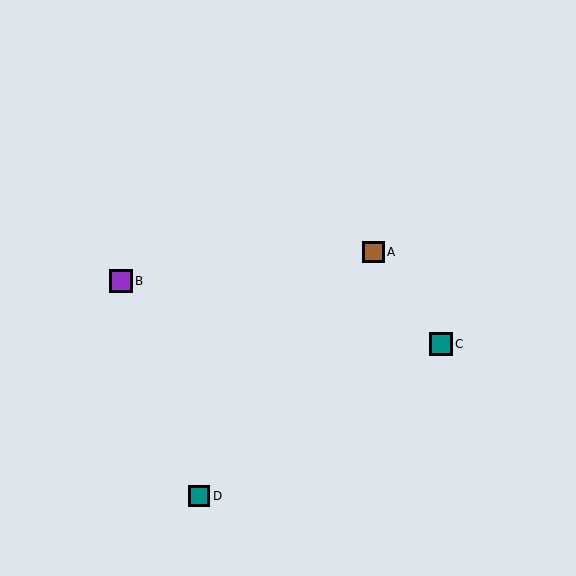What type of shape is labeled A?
Shape A is a brown square.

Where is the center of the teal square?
The center of the teal square is at (441, 344).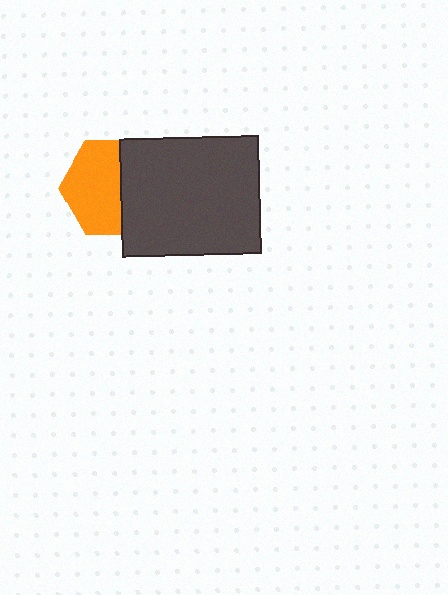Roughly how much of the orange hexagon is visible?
About half of it is visible (roughly 60%).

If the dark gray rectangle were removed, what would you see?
You would see the complete orange hexagon.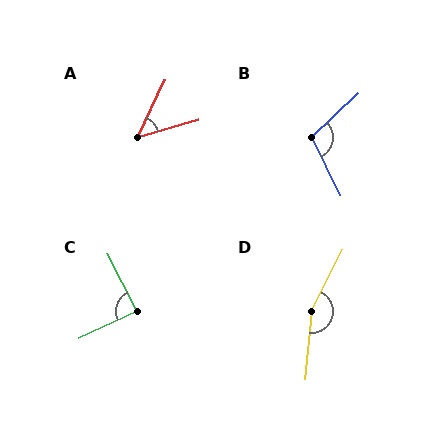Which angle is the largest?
D, at approximately 158 degrees.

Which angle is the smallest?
A, at approximately 49 degrees.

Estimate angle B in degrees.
Approximately 107 degrees.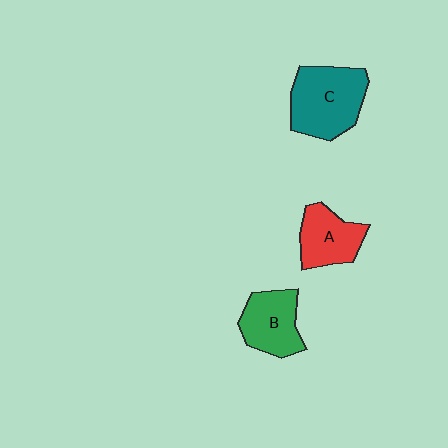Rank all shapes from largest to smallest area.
From largest to smallest: C (teal), B (green), A (red).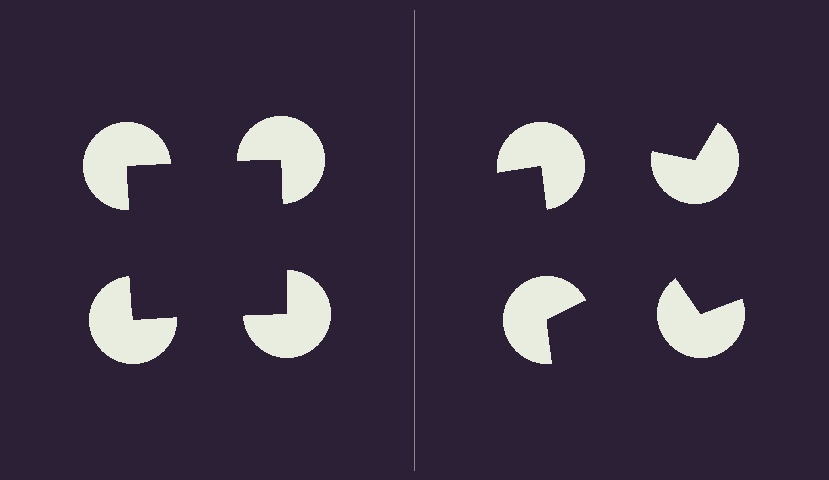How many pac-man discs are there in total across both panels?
8 — 4 on each side.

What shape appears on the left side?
An illusory square.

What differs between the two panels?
The pac-man discs are positioned identically on both sides; only the wedge orientations differ. On the left they align to a square; on the right they are misaligned.